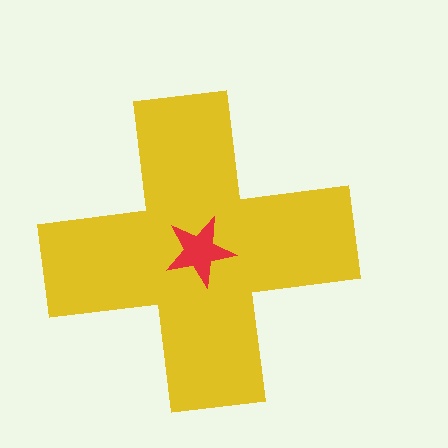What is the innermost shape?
The red star.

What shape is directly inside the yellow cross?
The red star.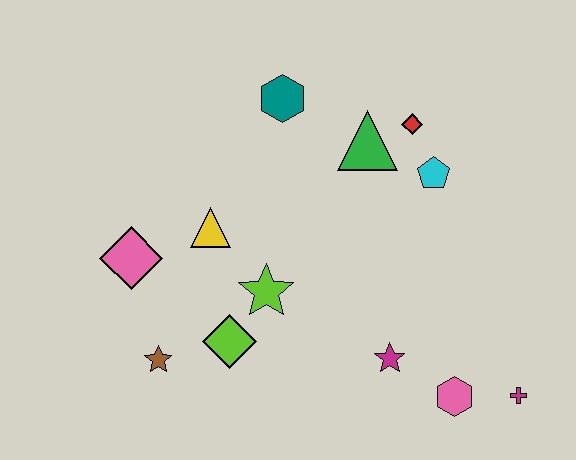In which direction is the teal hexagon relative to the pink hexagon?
The teal hexagon is above the pink hexagon.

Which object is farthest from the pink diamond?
The magenta cross is farthest from the pink diamond.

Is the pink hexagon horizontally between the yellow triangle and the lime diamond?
No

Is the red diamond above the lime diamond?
Yes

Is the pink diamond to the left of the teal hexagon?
Yes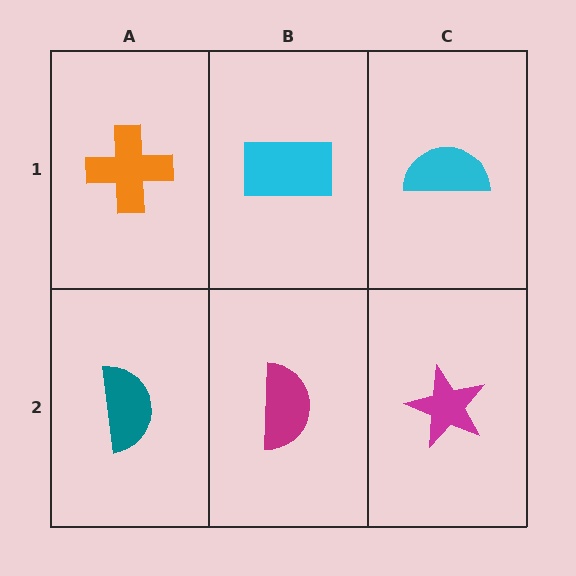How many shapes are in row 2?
3 shapes.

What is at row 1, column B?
A cyan rectangle.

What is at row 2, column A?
A teal semicircle.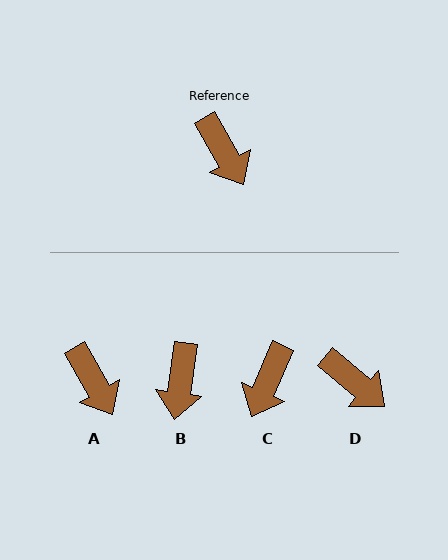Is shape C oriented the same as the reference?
No, it is off by about 53 degrees.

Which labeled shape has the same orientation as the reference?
A.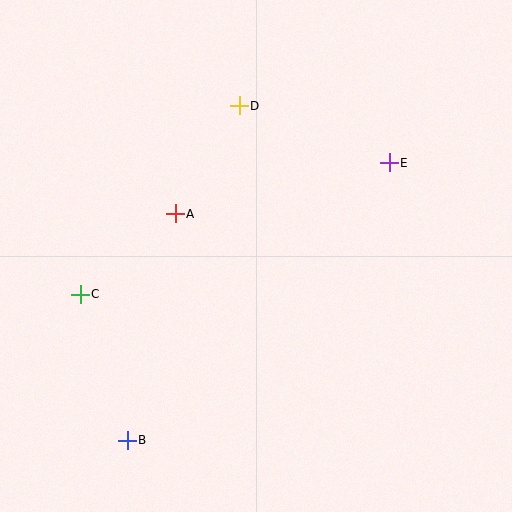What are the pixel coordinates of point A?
Point A is at (175, 214).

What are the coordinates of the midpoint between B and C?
The midpoint between B and C is at (104, 367).